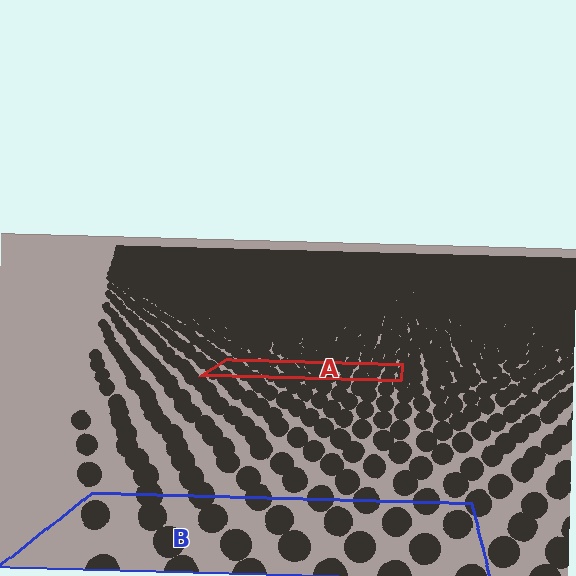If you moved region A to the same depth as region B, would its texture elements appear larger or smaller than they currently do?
They would appear larger. At a closer depth, the same texture elements are projected at a bigger on-screen size.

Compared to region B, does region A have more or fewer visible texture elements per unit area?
Region A has more texture elements per unit area — they are packed more densely because it is farther away.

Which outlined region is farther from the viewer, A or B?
Region A is farther from the viewer — the texture elements inside it appear smaller and more densely packed.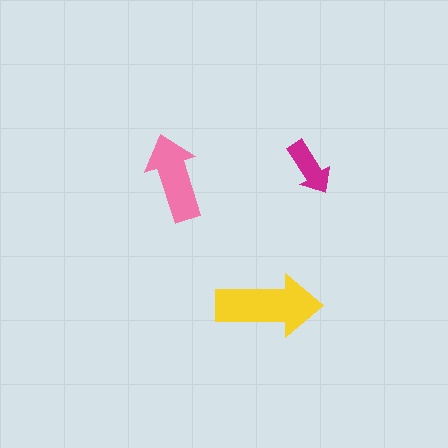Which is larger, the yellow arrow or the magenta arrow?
The yellow one.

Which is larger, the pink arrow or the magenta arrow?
The pink one.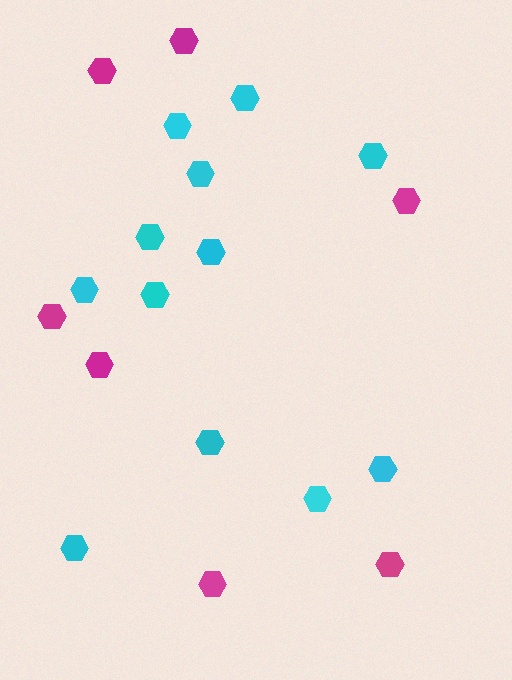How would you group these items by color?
There are 2 groups: one group of cyan hexagons (12) and one group of magenta hexagons (7).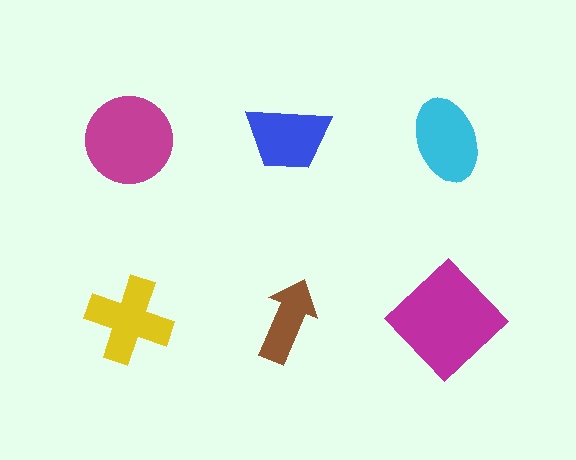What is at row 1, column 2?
A blue trapezoid.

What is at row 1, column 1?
A magenta circle.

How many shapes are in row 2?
3 shapes.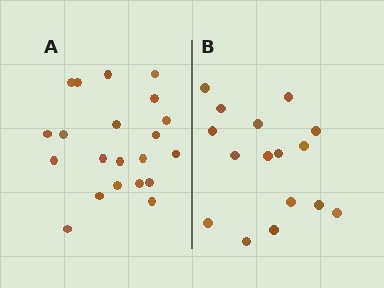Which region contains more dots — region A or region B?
Region A (the left region) has more dots.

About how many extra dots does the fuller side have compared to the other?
Region A has about 5 more dots than region B.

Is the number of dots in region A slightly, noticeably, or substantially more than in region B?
Region A has noticeably more, but not dramatically so. The ratio is roughly 1.3 to 1.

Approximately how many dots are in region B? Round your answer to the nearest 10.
About 20 dots. (The exact count is 16, which rounds to 20.)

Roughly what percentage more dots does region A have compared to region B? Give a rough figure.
About 30% more.